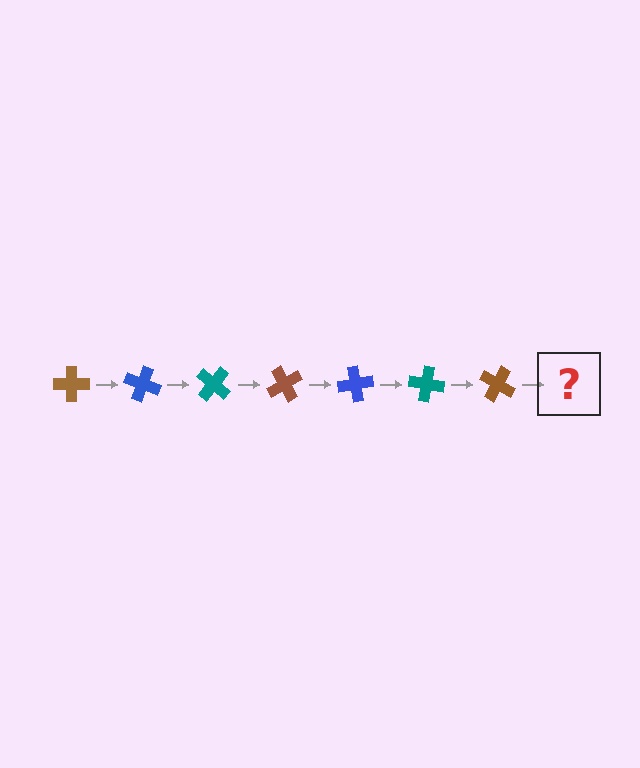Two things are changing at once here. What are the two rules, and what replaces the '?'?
The two rules are that it rotates 20 degrees each step and the color cycles through brown, blue, and teal. The '?' should be a blue cross, rotated 140 degrees from the start.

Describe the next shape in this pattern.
It should be a blue cross, rotated 140 degrees from the start.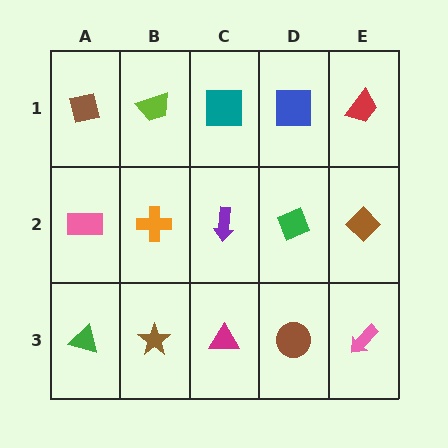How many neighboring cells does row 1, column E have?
2.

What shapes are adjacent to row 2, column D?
A blue square (row 1, column D), a brown circle (row 3, column D), a purple arrow (row 2, column C), a brown diamond (row 2, column E).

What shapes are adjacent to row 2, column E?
A red trapezoid (row 1, column E), a pink arrow (row 3, column E), a green diamond (row 2, column D).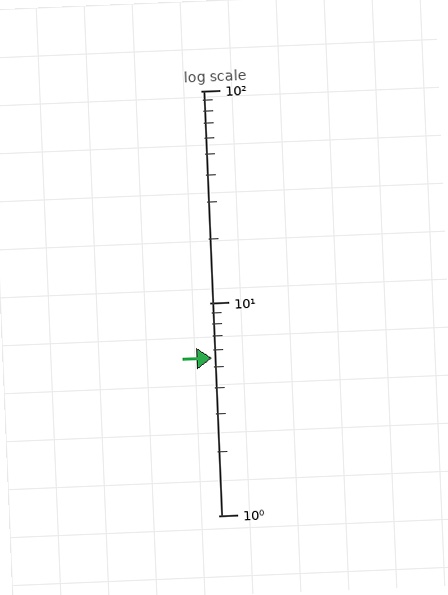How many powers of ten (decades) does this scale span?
The scale spans 2 decades, from 1 to 100.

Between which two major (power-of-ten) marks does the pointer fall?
The pointer is between 1 and 10.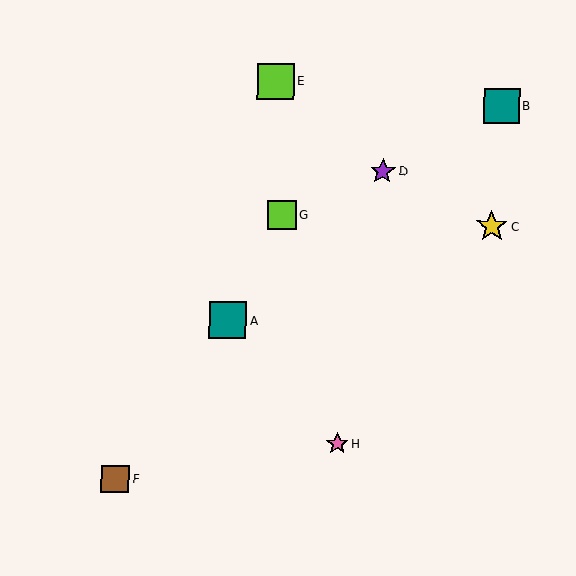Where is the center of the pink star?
The center of the pink star is at (337, 443).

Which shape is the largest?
The teal square (labeled A) is the largest.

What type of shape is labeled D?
Shape D is a purple star.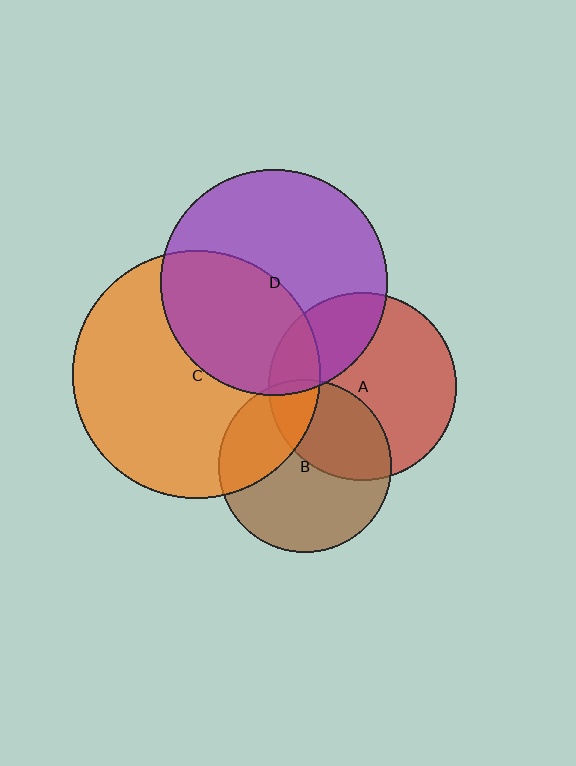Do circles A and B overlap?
Yes.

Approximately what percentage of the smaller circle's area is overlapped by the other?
Approximately 35%.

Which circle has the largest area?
Circle C (orange).